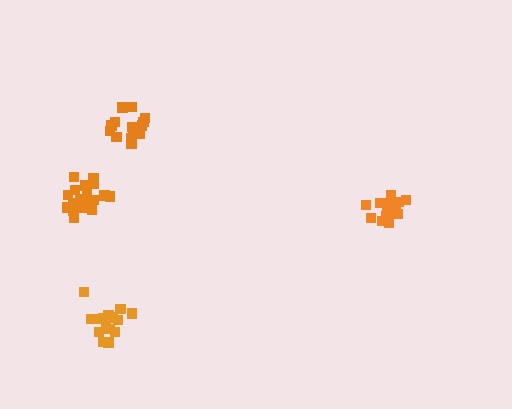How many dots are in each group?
Group 1: 18 dots, Group 2: 16 dots, Group 3: 15 dots, Group 4: 14 dots (63 total).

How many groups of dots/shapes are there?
There are 4 groups.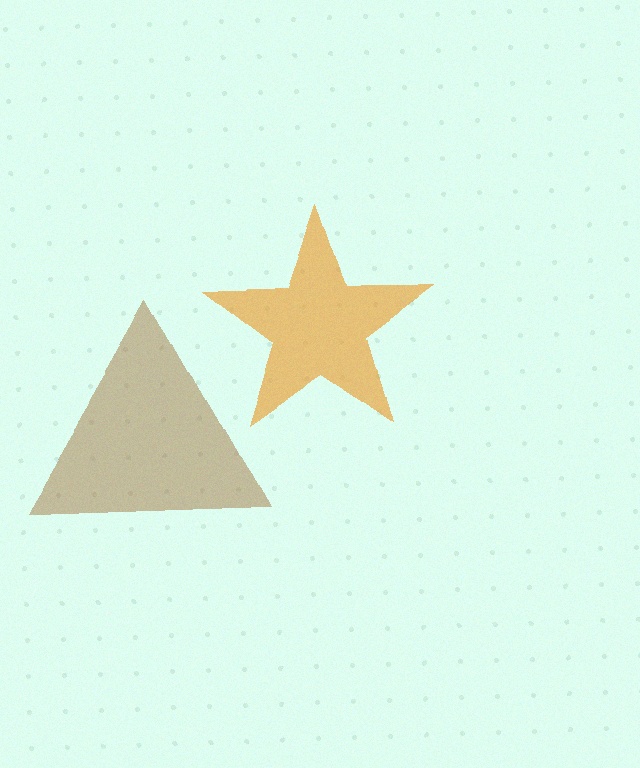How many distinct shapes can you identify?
There are 2 distinct shapes: a brown triangle, an orange star.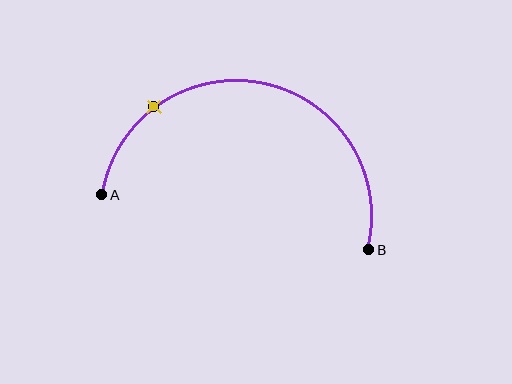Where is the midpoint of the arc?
The arc midpoint is the point on the curve farthest from the straight line joining A and B. It sits above that line.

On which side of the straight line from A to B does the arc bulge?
The arc bulges above the straight line connecting A and B.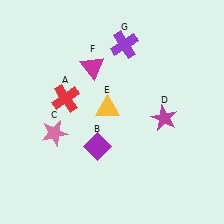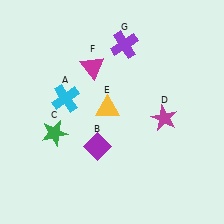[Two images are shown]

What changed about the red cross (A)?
In Image 1, A is red. In Image 2, it changed to cyan.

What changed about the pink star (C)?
In Image 1, C is pink. In Image 2, it changed to green.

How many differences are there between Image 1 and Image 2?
There are 2 differences between the two images.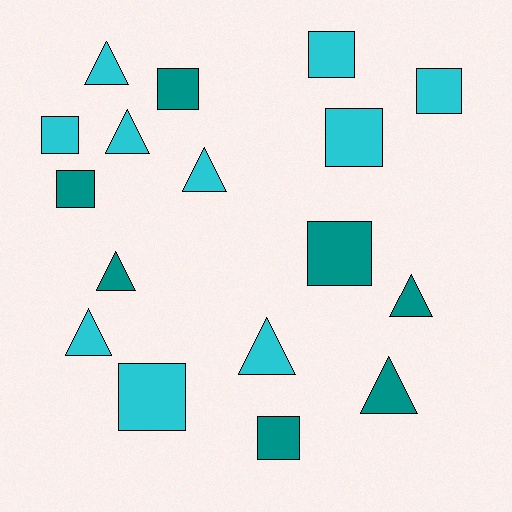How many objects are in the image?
There are 17 objects.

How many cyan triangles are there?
There are 5 cyan triangles.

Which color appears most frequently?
Cyan, with 10 objects.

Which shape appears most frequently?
Square, with 9 objects.